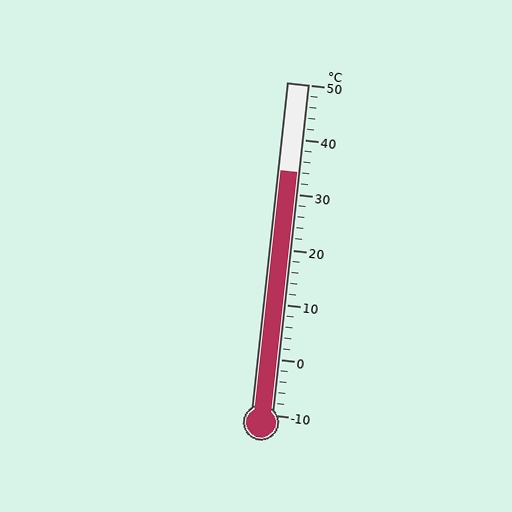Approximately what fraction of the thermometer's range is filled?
The thermometer is filled to approximately 75% of its range.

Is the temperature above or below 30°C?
The temperature is above 30°C.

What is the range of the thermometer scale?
The thermometer scale ranges from -10°C to 50°C.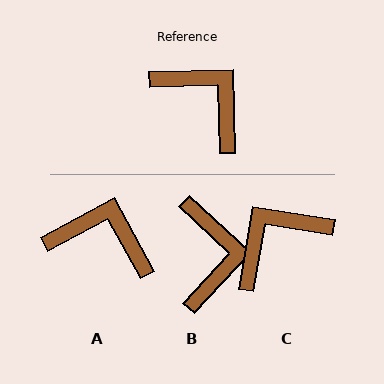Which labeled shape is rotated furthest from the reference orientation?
C, about 79 degrees away.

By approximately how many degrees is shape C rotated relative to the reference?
Approximately 79 degrees counter-clockwise.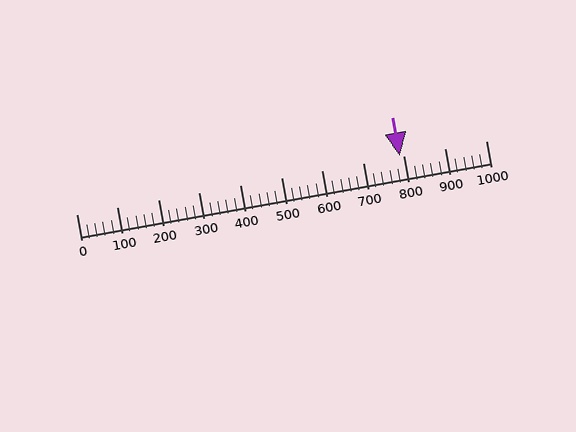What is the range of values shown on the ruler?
The ruler shows values from 0 to 1000.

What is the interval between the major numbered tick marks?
The major tick marks are spaced 100 units apart.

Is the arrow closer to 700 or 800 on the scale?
The arrow is closer to 800.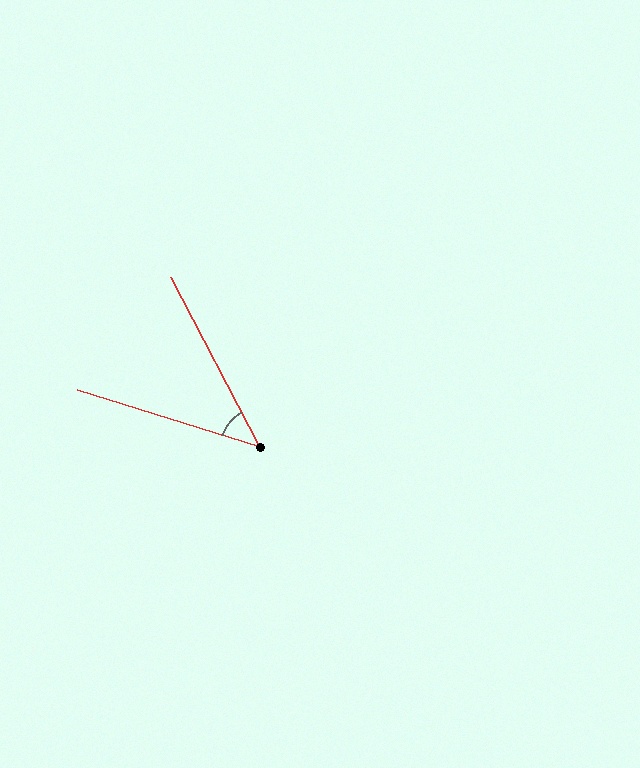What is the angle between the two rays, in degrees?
Approximately 45 degrees.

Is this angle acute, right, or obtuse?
It is acute.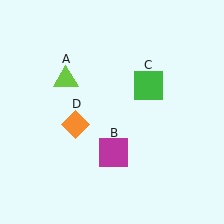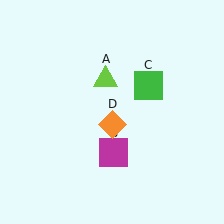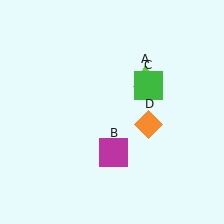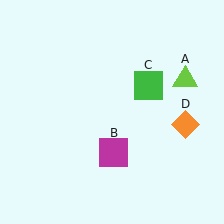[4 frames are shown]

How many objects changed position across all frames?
2 objects changed position: lime triangle (object A), orange diamond (object D).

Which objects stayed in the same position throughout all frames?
Magenta square (object B) and green square (object C) remained stationary.